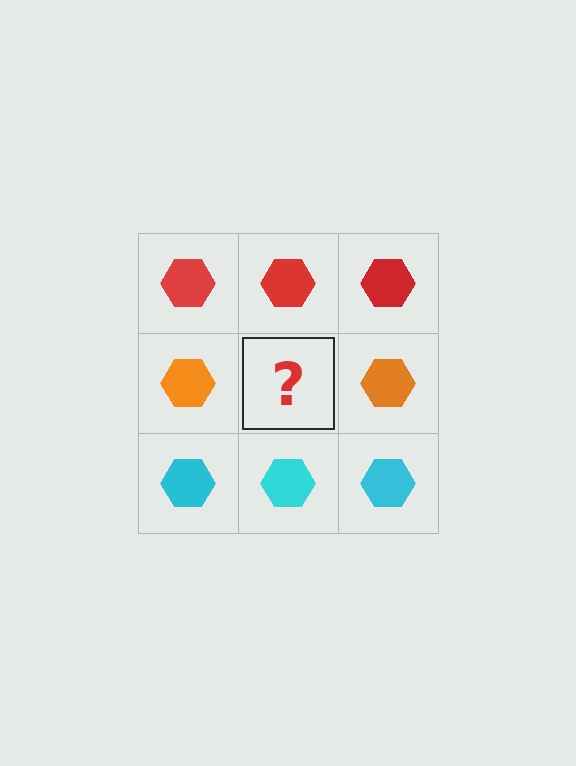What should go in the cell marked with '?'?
The missing cell should contain an orange hexagon.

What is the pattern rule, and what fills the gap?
The rule is that each row has a consistent color. The gap should be filled with an orange hexagon.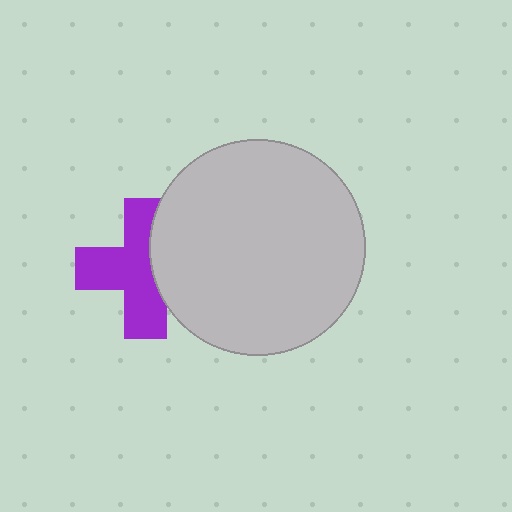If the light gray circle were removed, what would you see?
You would see the complete purple cross.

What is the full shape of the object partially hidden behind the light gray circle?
The partially hidden object is a purple cross.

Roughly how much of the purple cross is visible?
Most of it is visible (roughly 66%).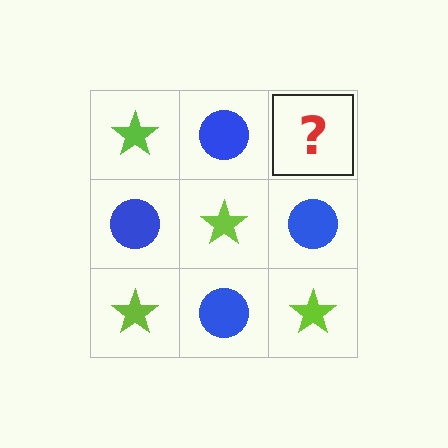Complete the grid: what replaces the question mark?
The question mark should be replaced with a lime star.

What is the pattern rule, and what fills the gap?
The rule is that it alternates lime star and blue circle in a checkerboard pattern. The gap should be filled with a lime star.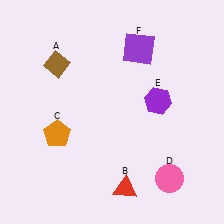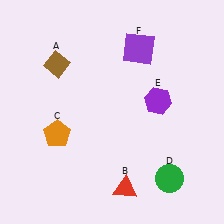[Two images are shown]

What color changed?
The circle (D) changed from pink in Image 1 to green in Image 2.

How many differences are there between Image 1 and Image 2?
There is 1 difference between the two images.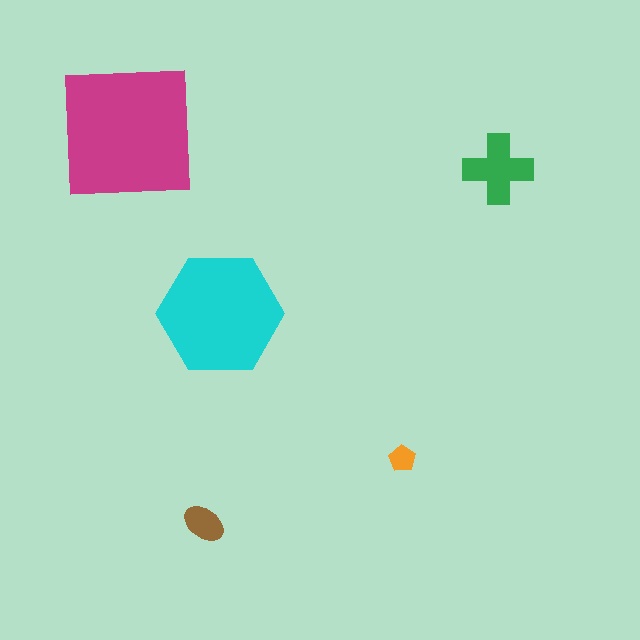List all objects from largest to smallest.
The magenta square, the cyan hexagon, the green cross, the brown ellipse, the orange pentagon.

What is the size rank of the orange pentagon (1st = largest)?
5th.